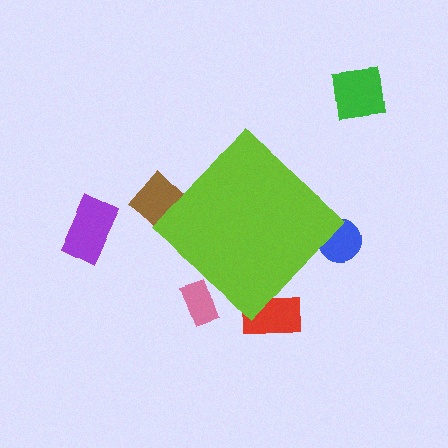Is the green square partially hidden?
No, the green square is fully visible.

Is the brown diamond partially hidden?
Yes, the brown diamond is partially hidden behind the lime diamond.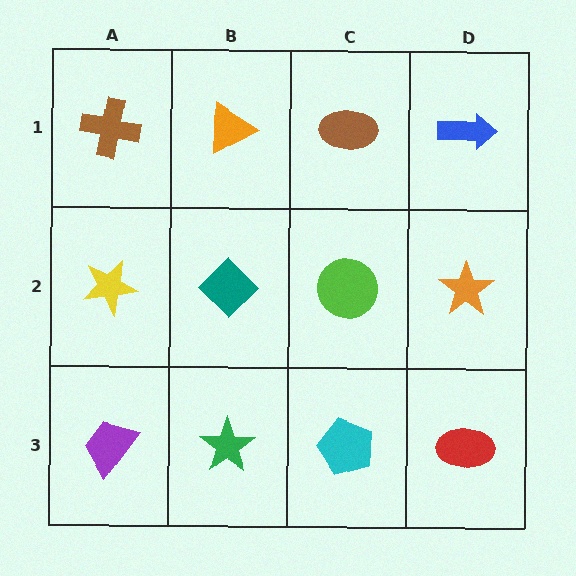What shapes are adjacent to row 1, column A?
A yellow star (row 2, column A), an orange triangle (row 1, column B).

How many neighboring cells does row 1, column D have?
2.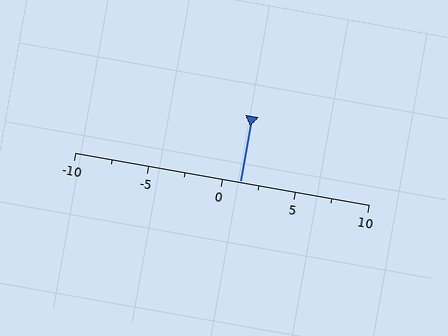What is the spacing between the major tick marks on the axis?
The major ticks are spaced 5 apart.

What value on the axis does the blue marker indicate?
The marker indicates approximately 1.2.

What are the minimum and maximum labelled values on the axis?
The axis runs from -10 to 10.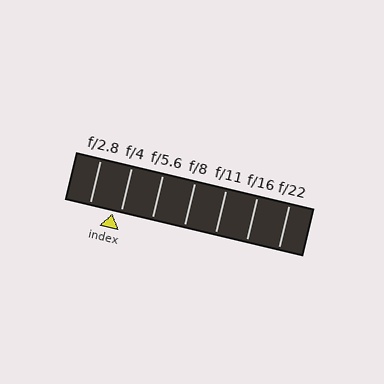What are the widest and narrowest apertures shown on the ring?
The widest aperture shown is f/2.8 and the narrowest is f/22.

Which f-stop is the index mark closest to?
The index mark is closest to f/4.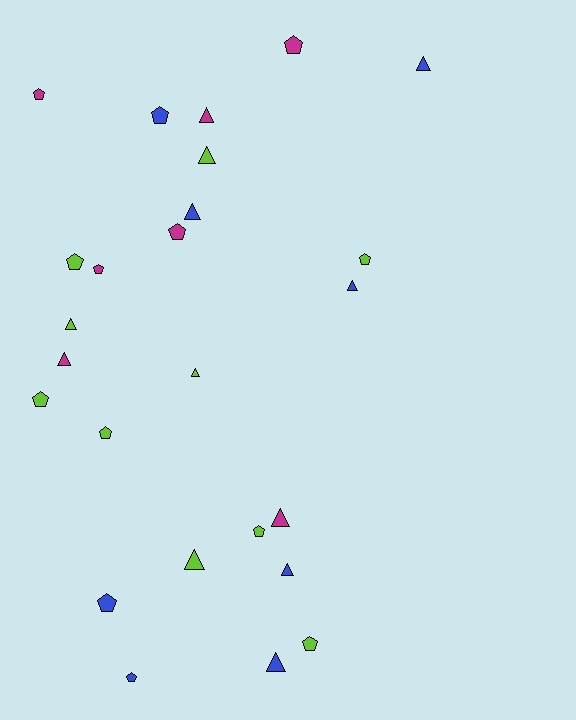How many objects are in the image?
There are 25 objects.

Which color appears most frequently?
Lime, with 10 objects.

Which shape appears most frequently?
Pentagon, with 13 objects.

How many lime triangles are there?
There are 4 lime triangles.